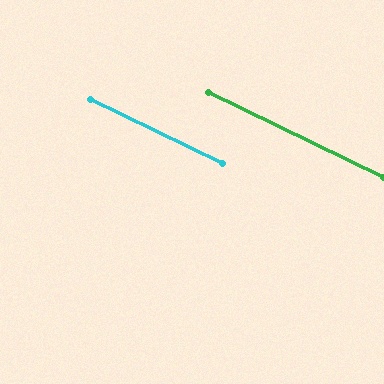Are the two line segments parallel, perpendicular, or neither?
Parallel — their directions differ by only 0.5°.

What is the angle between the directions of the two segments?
Approximately 0 degrees.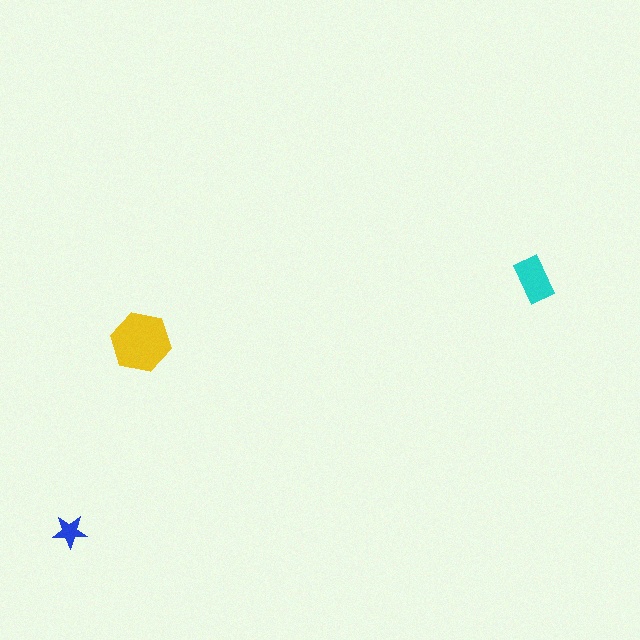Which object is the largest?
The yellow hexagon.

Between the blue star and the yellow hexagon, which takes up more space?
The yellow hexagon.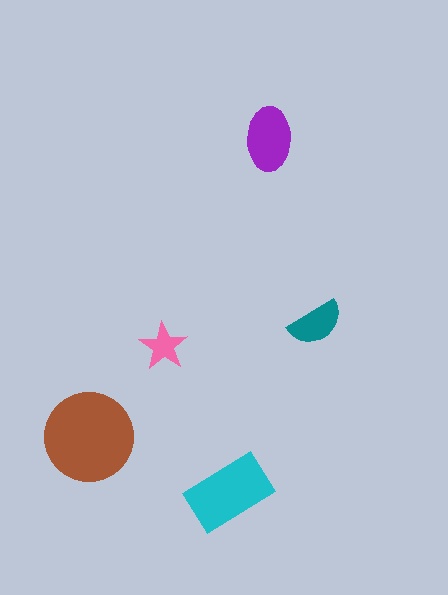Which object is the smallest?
The pink star.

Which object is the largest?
The brown circle.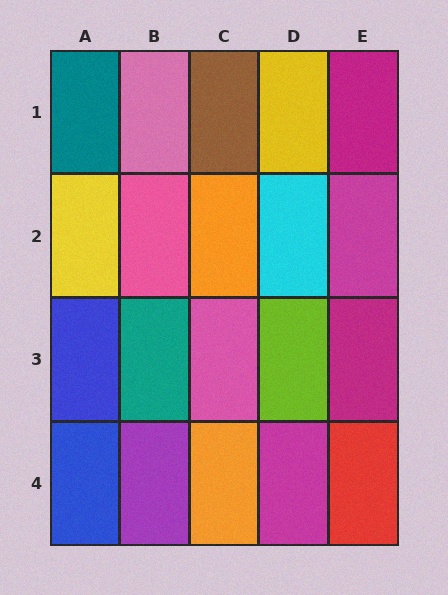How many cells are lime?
1 cell is lime.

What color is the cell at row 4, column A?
Blue.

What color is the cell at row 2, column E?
Magenta.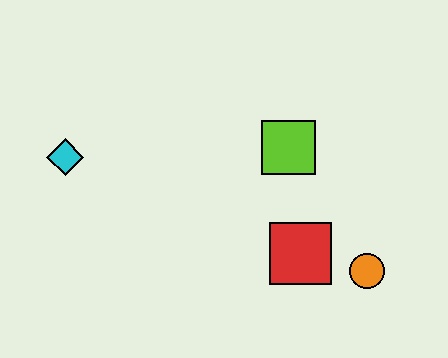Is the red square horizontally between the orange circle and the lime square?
Yes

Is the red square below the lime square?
Yes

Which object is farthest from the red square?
The cyan diamond is farthest from the red square.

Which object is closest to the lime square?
The red square is closest to the lime square.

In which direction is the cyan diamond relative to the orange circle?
The cyan diamond is to the left of the orange circle.